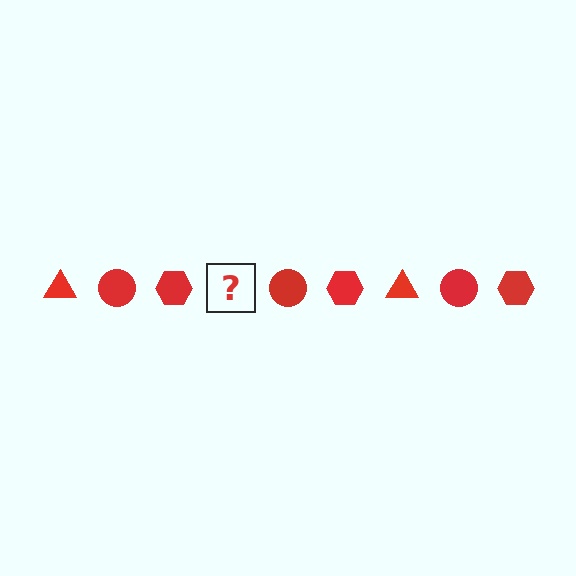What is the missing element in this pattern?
The missing element is a red triangle.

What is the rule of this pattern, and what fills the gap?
The rule is that the pattern cycles through triangle, circle, hexagon shapes in red. The gap should be filled with a red triangle.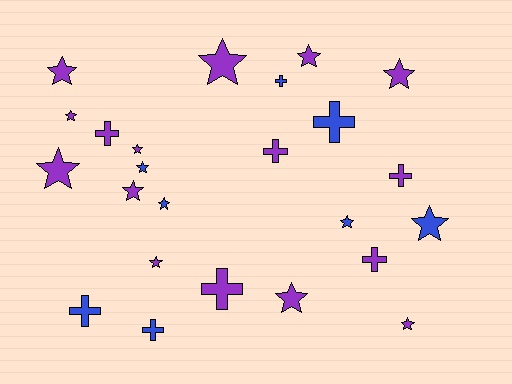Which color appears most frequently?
Purple, with 16 objects.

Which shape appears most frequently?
Star, with 15 objects.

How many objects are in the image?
There are 24 objects.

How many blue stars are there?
There are 4 blue stars.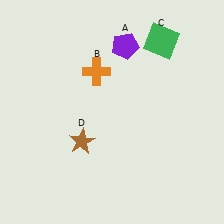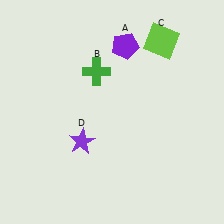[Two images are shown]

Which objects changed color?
B changed from orange to green. C changed from green to lime. D changed from brown to purple.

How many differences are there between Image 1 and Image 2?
There are 3 differences between the two images.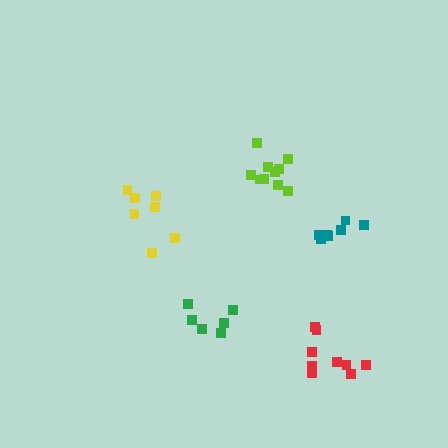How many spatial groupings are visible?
There are 5 spatial groupings.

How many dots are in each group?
Group 1: 9 dots, Group 2: 7 dots, Group 3: 7 dots, Group 4: 10 dots, Group 5: 7 dots (40 total).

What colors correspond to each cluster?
The clusters are colored: red, green, yellow, lime, teal.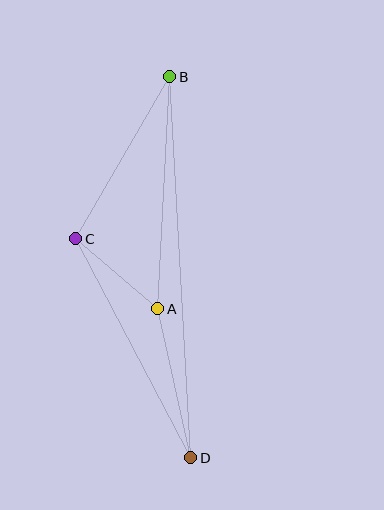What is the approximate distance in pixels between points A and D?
The distance between A and D is approximately 153 pixels.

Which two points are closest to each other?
Points A and C are closest to each other.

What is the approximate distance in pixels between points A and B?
The distance between A and B is approximately 232 pixels.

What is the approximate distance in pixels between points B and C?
The distance between B and C is approximately 187 pixels.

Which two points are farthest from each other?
Points B and D are farthest from each other.